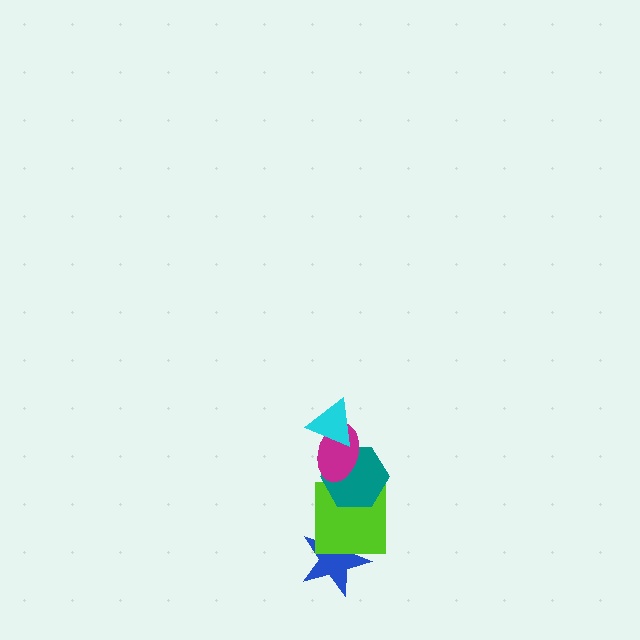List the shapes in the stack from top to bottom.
From top to bottom: the cyan triangle, the magenta ellipse, the teal hexagon, the lime square, the blue star.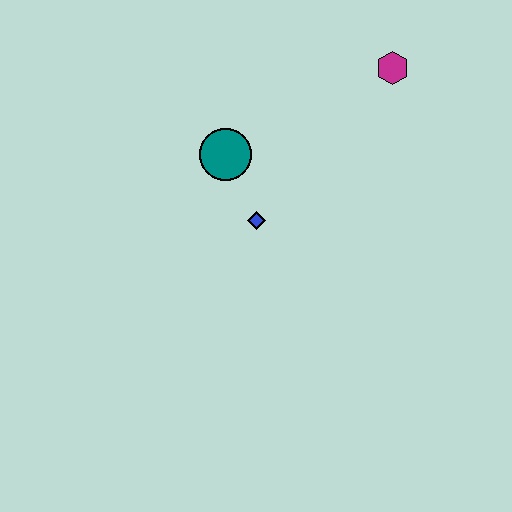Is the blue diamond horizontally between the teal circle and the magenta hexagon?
Yes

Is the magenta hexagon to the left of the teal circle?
No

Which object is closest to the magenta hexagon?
The teal circle is closest to the magenta hexagon.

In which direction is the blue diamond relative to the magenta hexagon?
The blue diamond is below the magenta hexagon.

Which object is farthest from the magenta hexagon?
The blue diamond is farthest from the magenta hexagon.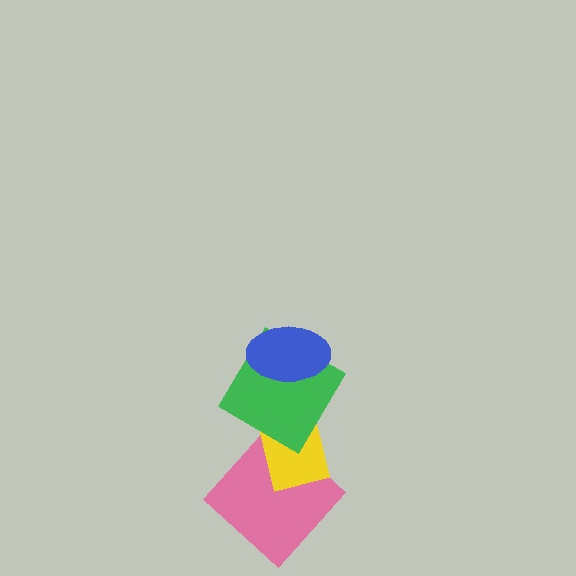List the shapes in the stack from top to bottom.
From top to bottom: the blue ellipse, the green diamond, the yellow rectangle, the pink diamond.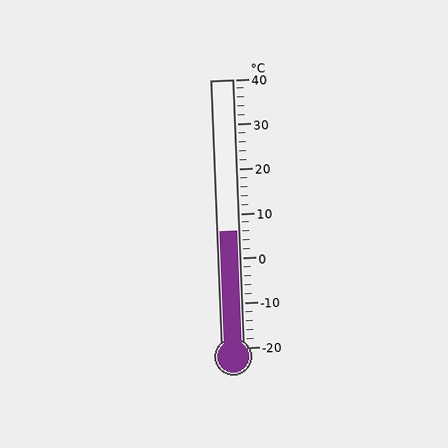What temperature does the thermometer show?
The thermometer shows approximately 6°C.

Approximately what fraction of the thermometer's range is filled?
The thermometer is filled to approximately 45% of its range.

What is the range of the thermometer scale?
The thermometer scale ranges from -20°C to 40°C.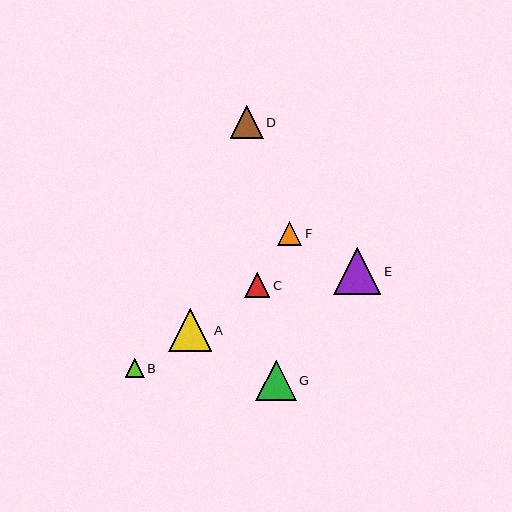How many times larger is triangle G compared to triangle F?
Triangle G is approximately 1.7 times the size of triangle F.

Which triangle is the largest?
Triangle E is the largest with a size of approximately 47 pixels.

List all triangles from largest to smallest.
From largest to smallest: E, A, G, D, C, F, B.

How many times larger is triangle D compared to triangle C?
Triangle D is approximately 1.3 times the size of triangle C.